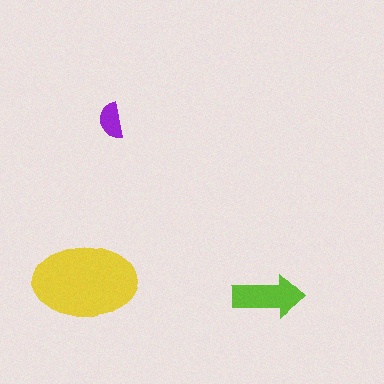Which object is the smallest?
The purple semicircle.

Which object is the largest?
The yellow ellipse.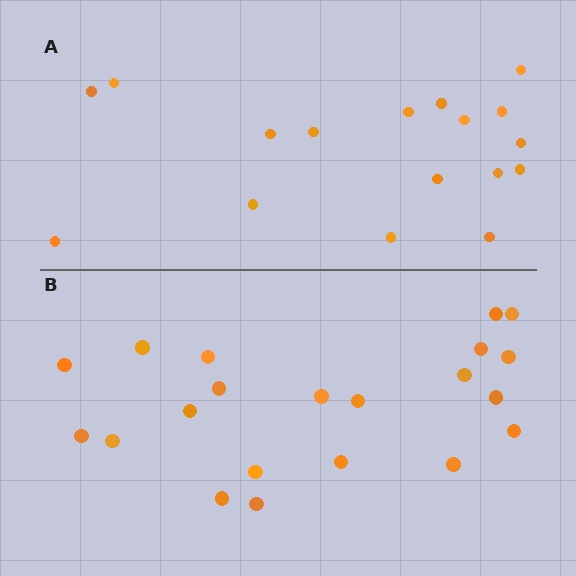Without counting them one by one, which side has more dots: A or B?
Region B (the bottom region) has more dots.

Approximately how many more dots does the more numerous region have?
Region B has about 4 more dots than region A.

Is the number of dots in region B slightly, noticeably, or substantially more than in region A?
Region B has only slightly more — the two regions are fairly close. The ratio is roughly 1.2 to 1.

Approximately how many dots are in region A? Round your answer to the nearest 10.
About 20 dots. (The exact count is 17, which rounds to 20.)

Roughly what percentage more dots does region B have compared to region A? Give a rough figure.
About 25% more.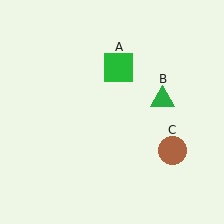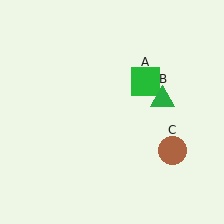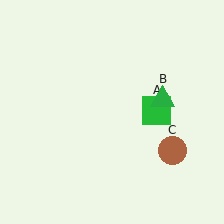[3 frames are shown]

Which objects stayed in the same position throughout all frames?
Green triangle (object B) and brown circle (object C) remained stationary.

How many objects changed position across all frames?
1 object changed position: green square (object A).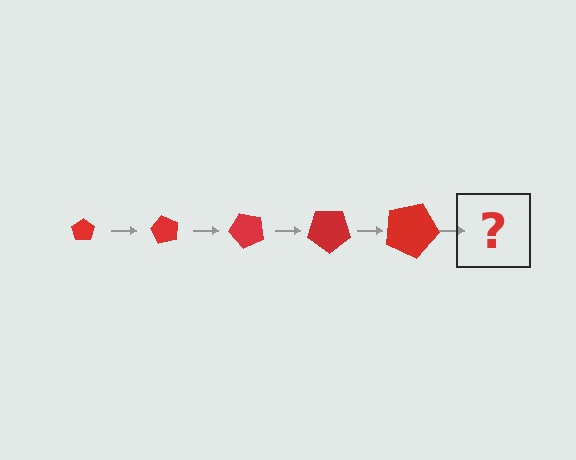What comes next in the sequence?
The next element should be a pentagon, larger than the previous one and rotated 300 degrees from the start.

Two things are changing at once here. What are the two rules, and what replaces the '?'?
The two rules are that the pentagon grows larger each step and it rotates 60 degrees each step. The '?' should be a pentagon, larger than the previous one and rotated 300 degrees from the start.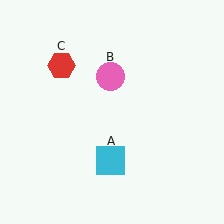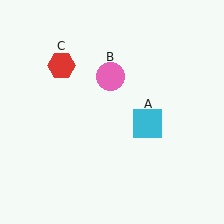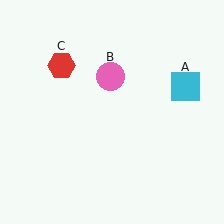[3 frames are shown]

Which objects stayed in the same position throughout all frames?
Pink circle (object B) and red hexagon (object C) remained stationary.